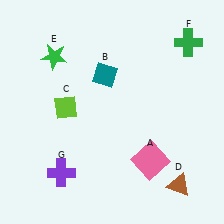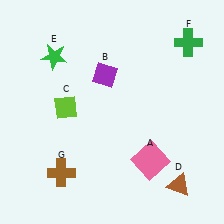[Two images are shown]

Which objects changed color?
B changed from teal to purple. G changed from purple to brown.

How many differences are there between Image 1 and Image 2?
There are 2 differences between the two images.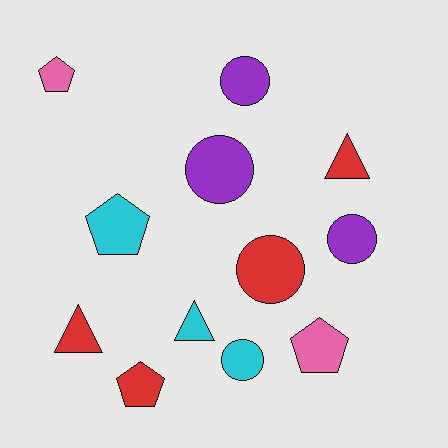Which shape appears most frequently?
Circle, with 5 objects.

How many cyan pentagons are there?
There is 1 cyan pentagon.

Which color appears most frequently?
Red, with 4 objects.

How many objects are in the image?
There are 12 objects.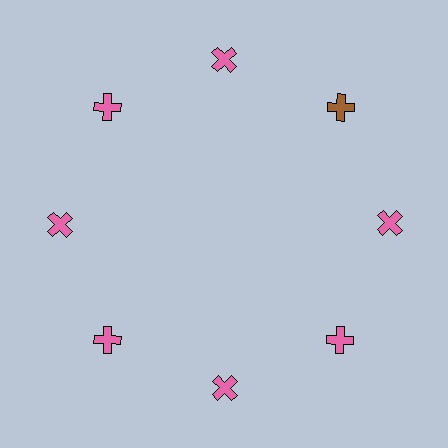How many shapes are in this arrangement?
There are 8 shapes arranged in a ring pattern.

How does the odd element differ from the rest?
It has a different color: brown instead of pink.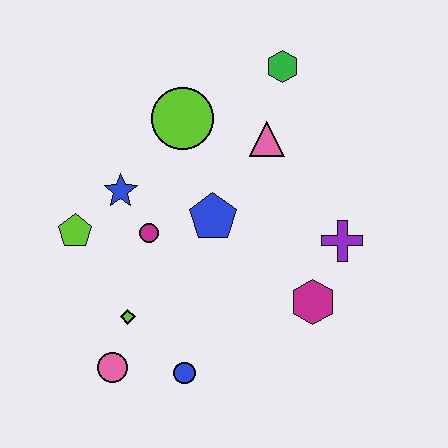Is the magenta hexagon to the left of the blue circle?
No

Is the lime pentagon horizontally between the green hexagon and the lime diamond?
No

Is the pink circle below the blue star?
Yes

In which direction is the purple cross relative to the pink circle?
The purple cross is to the right of the pink circle.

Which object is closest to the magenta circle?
The blue star is closest to the magenta circle.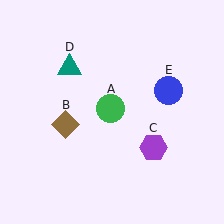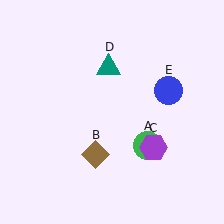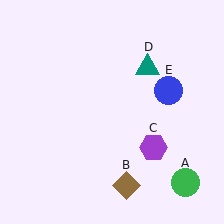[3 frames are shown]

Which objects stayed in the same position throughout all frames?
Purple hexagon (object C) and blue circle (object E) remained stationary.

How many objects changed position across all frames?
3 objects changed position: green circle (object A), brown diamond (object B), teal triangle (object D).